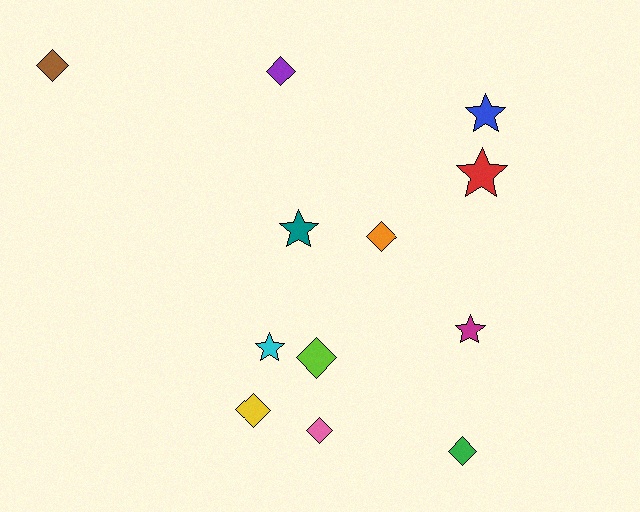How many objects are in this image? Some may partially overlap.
There are 12 objects.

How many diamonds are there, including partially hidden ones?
There are 7 diamonds.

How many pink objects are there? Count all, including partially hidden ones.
There is 1 pink object.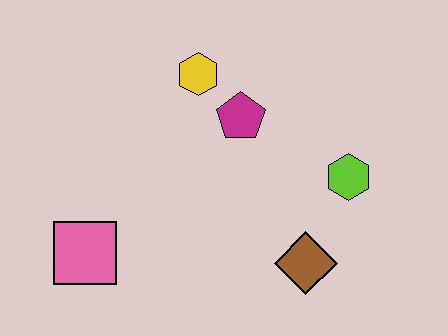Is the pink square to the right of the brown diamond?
No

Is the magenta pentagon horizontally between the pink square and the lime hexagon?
Yes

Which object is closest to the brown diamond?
The lime hexagon is closest to the brown diamond.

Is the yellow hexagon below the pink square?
No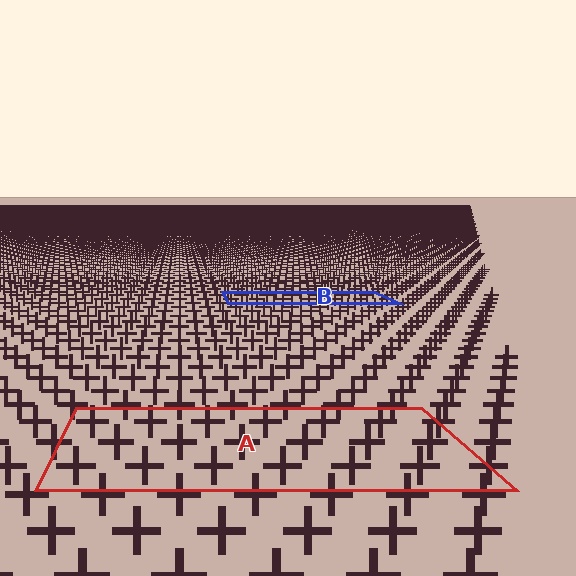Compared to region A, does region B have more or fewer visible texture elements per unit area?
Region B has more texture elements per unit area — they are packed more densely because it is farther away.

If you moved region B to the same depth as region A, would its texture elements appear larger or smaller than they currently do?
They would appear larger. At a closer depth, the same texture elements are projected at a bigger on-screen size.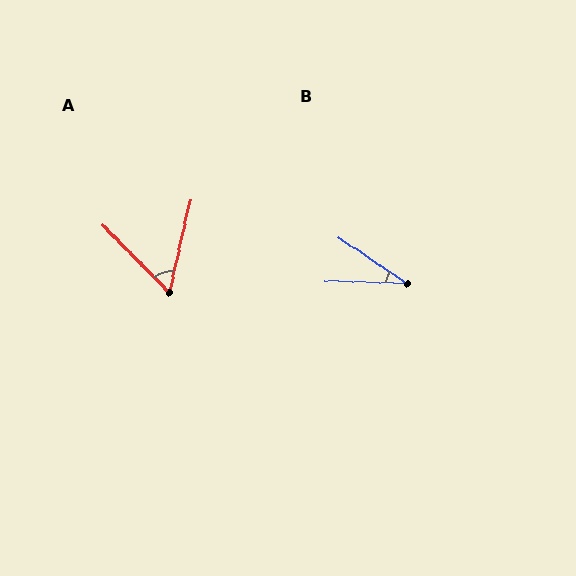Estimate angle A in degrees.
Approximately 57 degrees.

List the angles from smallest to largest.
B (32°), A (57°).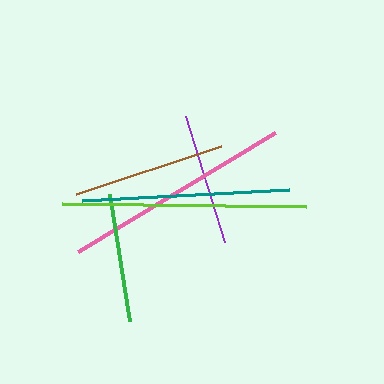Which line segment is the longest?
The lime line is the longest at approximately 244 pixels.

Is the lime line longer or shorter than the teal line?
The lime line is longer than the teal line.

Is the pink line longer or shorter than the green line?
The pink line is longer than the green line.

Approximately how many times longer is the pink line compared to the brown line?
The pink line is approximately 1.5 times the length of the brown line.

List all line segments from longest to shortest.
From longest to shortest: lime, pink, teal, brown, purple, green.